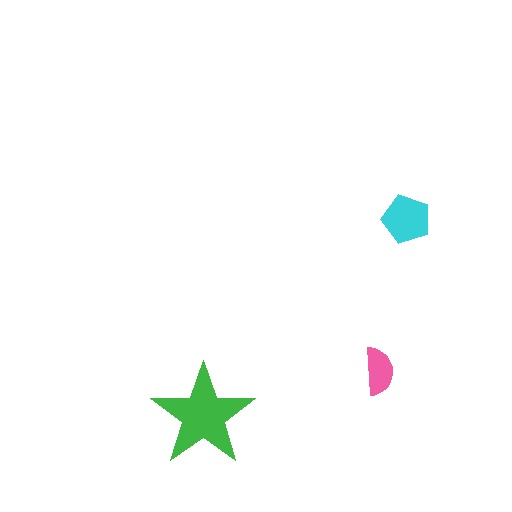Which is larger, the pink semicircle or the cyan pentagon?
The cyan pentagon.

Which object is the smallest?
The pink semicircle.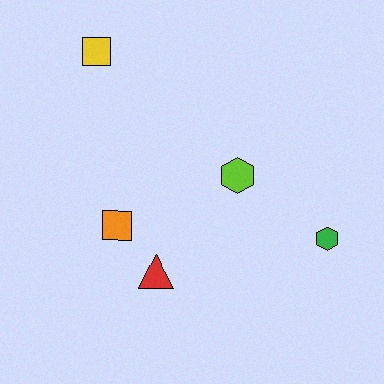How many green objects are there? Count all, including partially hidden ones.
There is 1 green object.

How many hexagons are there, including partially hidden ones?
There are 2 hexagons.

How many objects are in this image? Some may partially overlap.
There are 5 objects.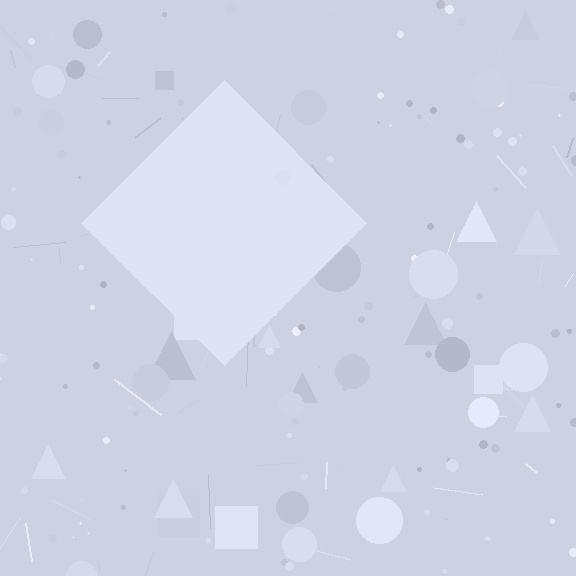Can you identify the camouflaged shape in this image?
The camouflaged shape is a diamond.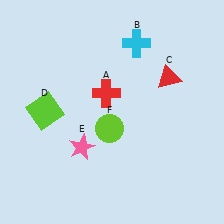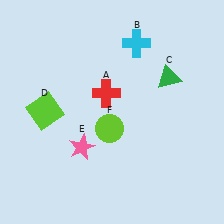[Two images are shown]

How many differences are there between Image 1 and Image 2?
There is 1 difference between the two images.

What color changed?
The triangle (C) changed from red in Image 1 to green in Image 2.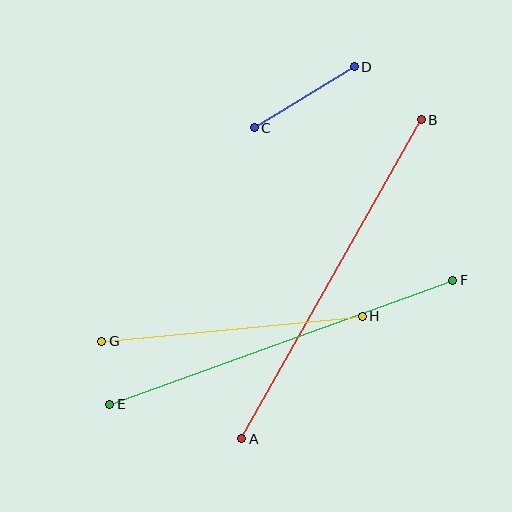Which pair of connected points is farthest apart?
Points A and B are farthest apart.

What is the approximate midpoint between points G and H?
The midpoint is at approximately (232, 329) pixels.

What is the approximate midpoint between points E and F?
The midpoint is at approximately (281, 342) pixels.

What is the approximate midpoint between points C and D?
The midpoint is at approximately (304, 97) pixels.